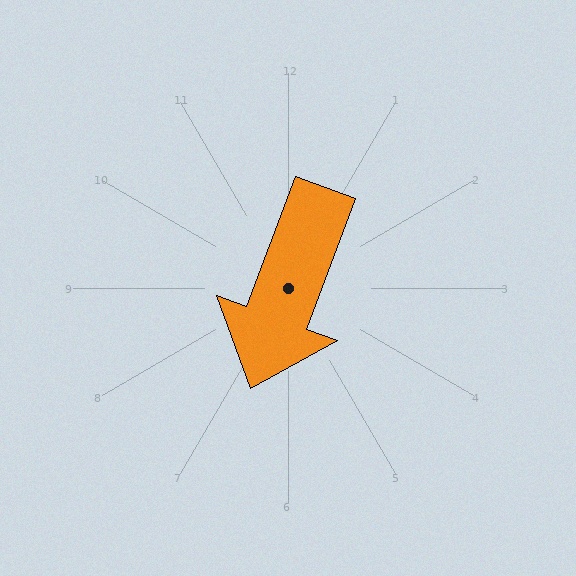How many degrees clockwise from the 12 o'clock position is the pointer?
Approximately 200 degrees.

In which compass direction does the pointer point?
South.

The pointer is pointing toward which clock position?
Roughly 7 o'clock.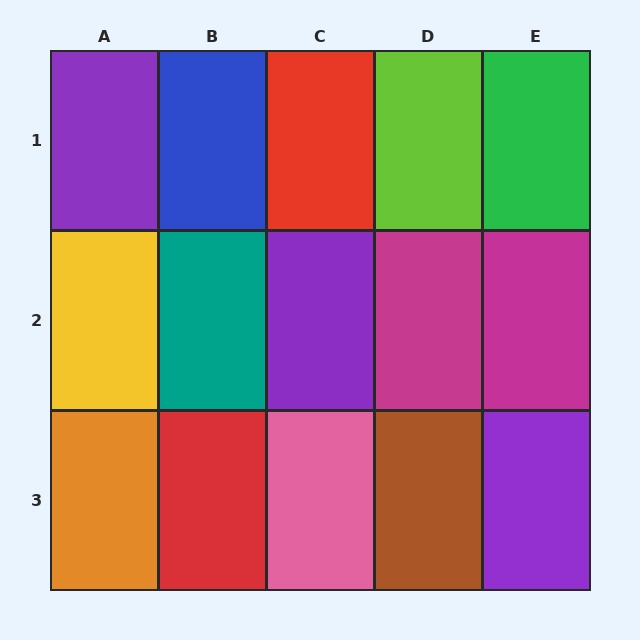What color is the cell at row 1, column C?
Red.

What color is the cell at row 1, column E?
Green.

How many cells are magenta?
2 cells are magenta.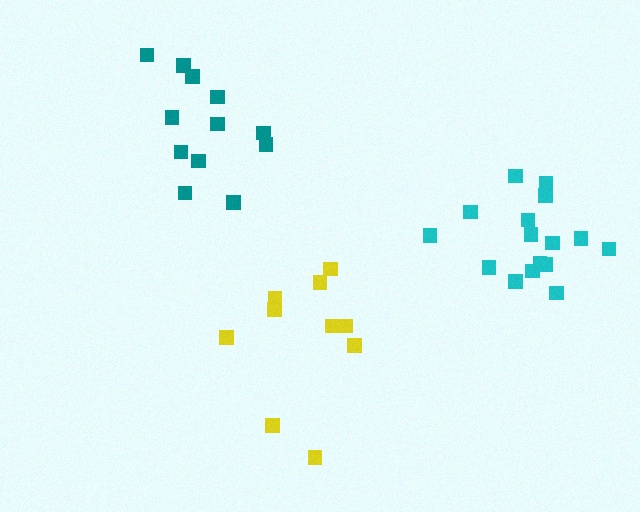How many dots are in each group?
Group 1: 16 dots, Group 2: 12 dots, Group 3: 10 dots (38 total).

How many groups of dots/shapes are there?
There are 3 groups.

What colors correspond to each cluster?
The clusters are colored: cyan, teal, yellow.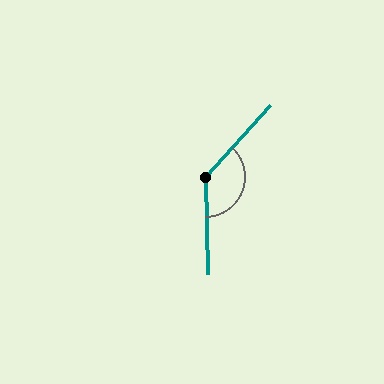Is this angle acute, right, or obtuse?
It is obtuse.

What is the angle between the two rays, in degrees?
Approximately 136 degrees.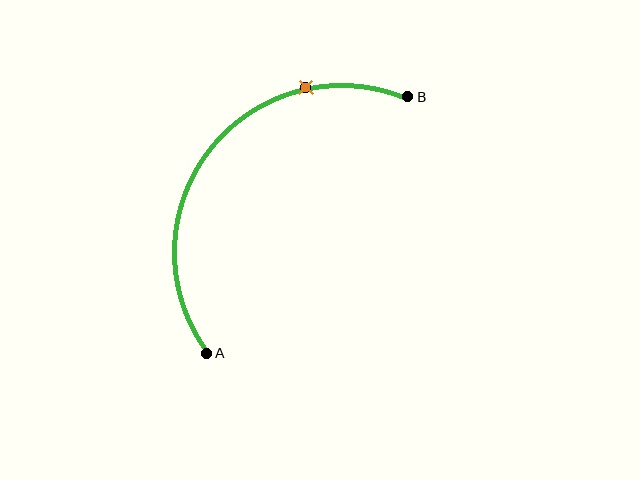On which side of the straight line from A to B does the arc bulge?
The arc bulges above and to the left of the straight line connecting A and B.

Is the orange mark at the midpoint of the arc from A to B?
No. The orange mark lies on the arc but is closer to endpoint B. The arc midpoint would be at the point on the curve equidistant along the arc from both A and B.